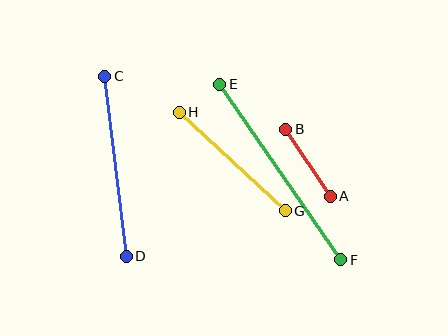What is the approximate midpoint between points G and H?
The midpoint is at approximately (232, 162) pixels.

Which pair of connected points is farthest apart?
Points E and F are farthest apart.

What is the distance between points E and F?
The distance is approximately 213 pixels.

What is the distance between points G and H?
The distance is approximately 145 pixels.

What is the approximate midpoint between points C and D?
The midpoint is at approximately (115, 166) pixels.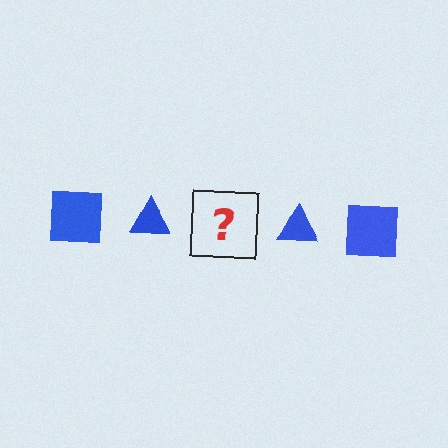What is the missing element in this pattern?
The missing element is a blue square.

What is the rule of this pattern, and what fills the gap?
The rule is that the pattern cycles through square, triangle shapes in blue. The gap should be filled with a blue square.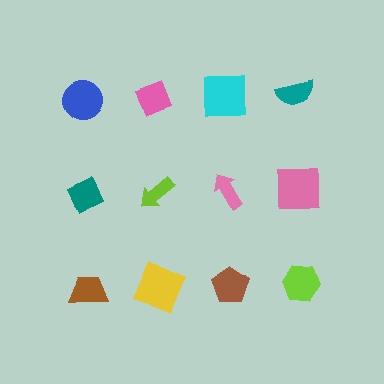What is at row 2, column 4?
A pink square.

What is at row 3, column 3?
A brown pentagon.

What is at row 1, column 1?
A blue circle.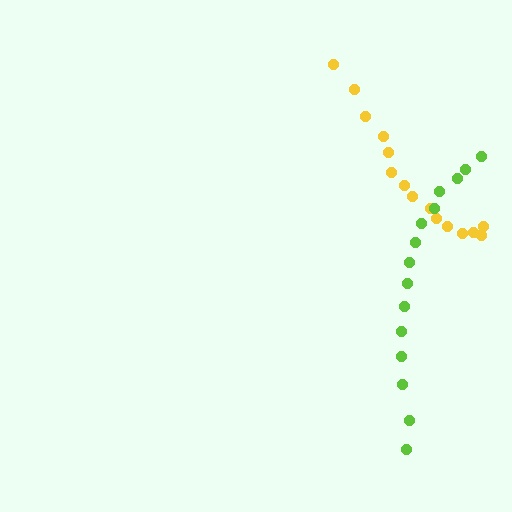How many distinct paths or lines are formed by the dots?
There are 2 distinct paths.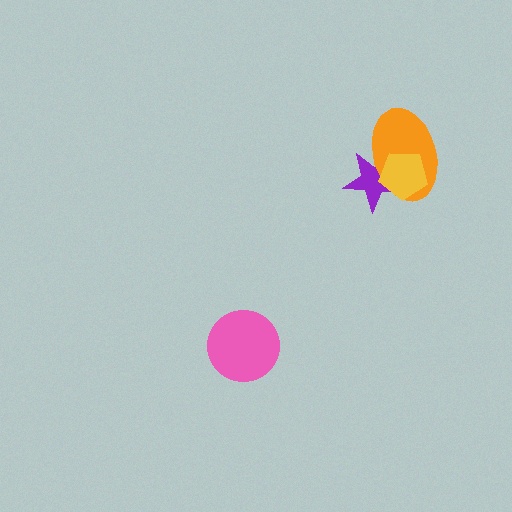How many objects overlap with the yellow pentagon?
2 objects overlap with the yellow pentagon.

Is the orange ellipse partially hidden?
Yes, it is partially covered by another shape.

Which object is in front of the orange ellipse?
The yellow pentagon is in front of the orange ellipse.